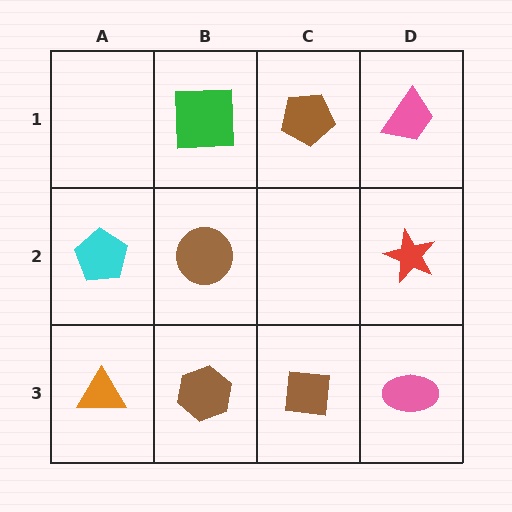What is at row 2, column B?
A brown circle.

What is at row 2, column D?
A red star.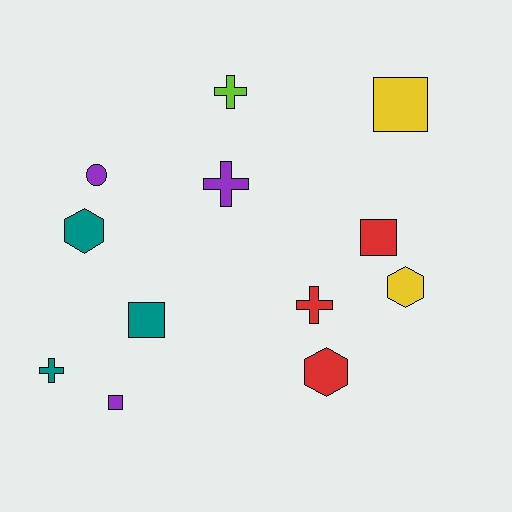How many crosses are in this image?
There are 4 crosses.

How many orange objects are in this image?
There are no orange objects.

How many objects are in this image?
There are 12 objects.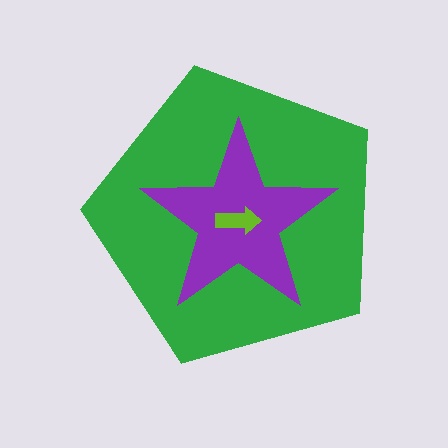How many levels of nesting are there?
3.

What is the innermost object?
The lime arrow.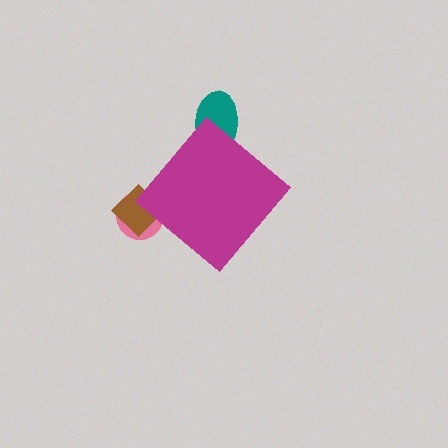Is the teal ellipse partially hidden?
Yes, the teal ellipse is partially hidden behind the magenta diamond.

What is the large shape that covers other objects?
A magenta diamond.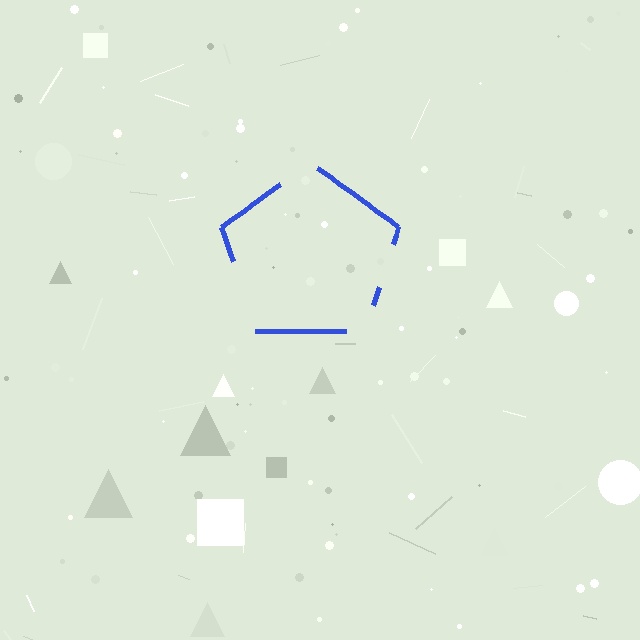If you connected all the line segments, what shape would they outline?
They would outline a pentagon.